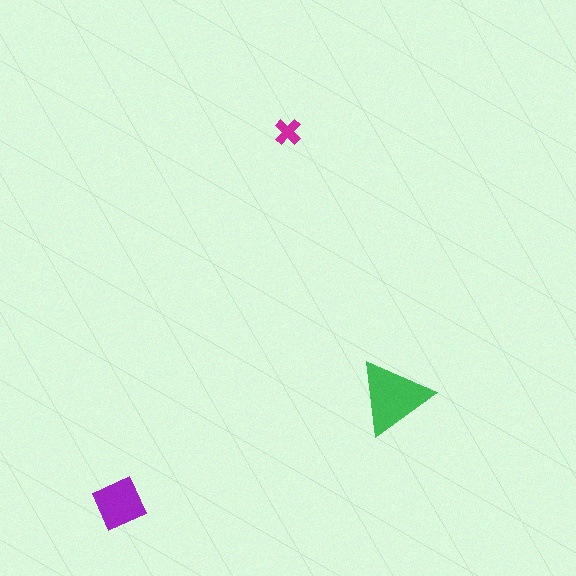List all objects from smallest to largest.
The magenta cross, the purple diamond, the green triangle.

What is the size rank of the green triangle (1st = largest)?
1st.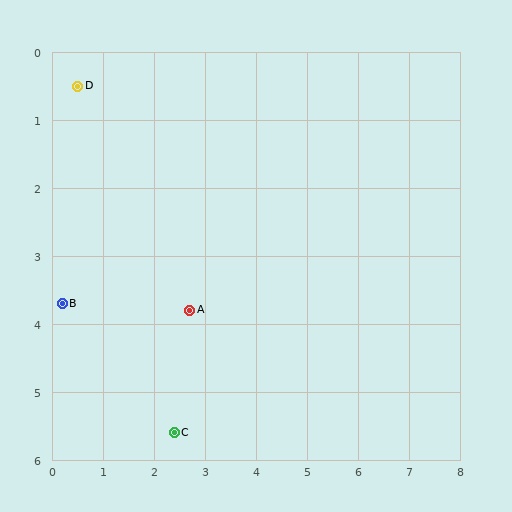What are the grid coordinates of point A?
Point A is at approximately (2.7, 3.8).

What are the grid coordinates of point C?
Point C is at approximately (2.4, 5.6).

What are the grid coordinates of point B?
Point B is at approximately (0.2, 3.7).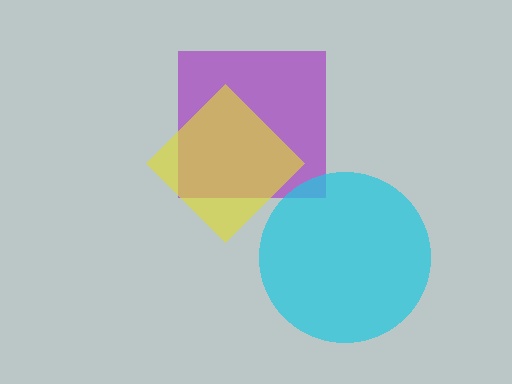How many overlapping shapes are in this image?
There are 3 overlapping shapes in the image.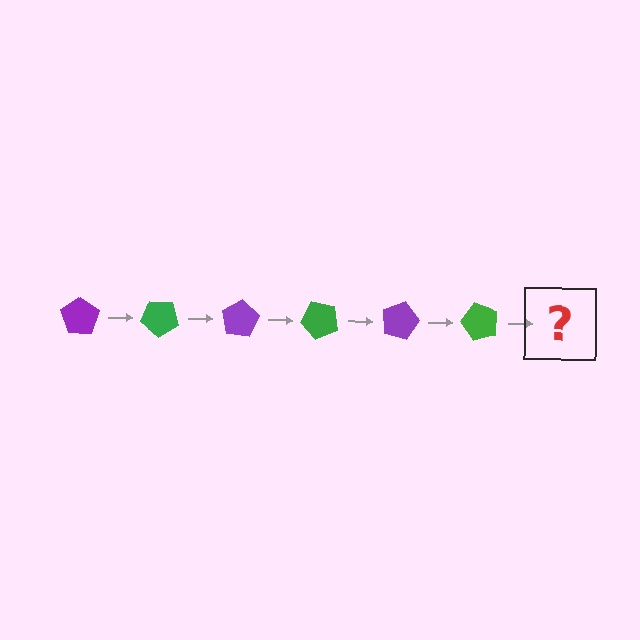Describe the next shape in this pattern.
It should be a purple pentagon, rotated 240 degrees from the start.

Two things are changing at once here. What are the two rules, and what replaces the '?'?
The two rules are that it rotates 40 degrees each step and the color cycles through purple and green. The '?' should be a purple pentagon, rotated 240 degrees from the start.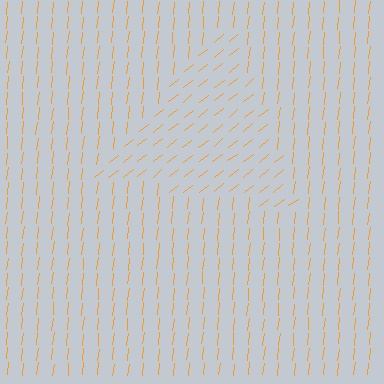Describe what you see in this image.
The image is filled with small orange line segments. A triangle region in the image has lines oriented differently from the surrounding lines, creating a visible texture boundary.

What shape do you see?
I see a triangle.